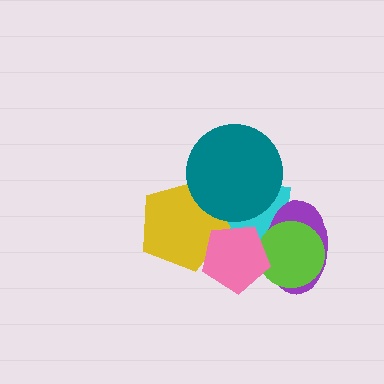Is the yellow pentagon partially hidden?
Yes, it is partially covered by another shape.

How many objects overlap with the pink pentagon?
5 objects overlap with the pink pentagon.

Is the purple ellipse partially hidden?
Yes, it is partially covered by another shape.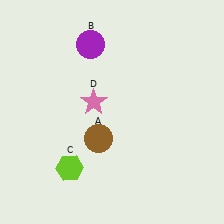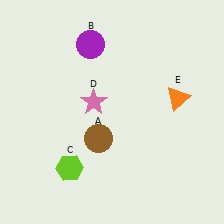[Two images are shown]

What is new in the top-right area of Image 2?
An orange triangle (E) was added in the top-right area of Image 2.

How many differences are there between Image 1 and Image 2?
There is 1 difference between the two images.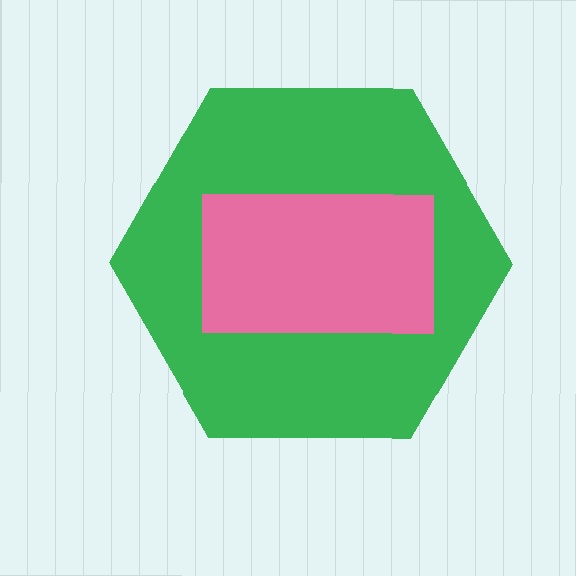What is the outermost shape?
The green hexagon.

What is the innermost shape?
The pink rectangle.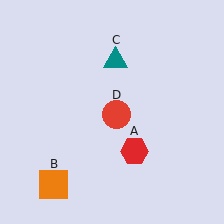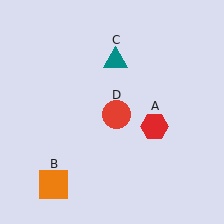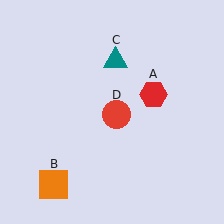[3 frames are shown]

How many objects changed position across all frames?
1 object changed position: red hexagon (object A).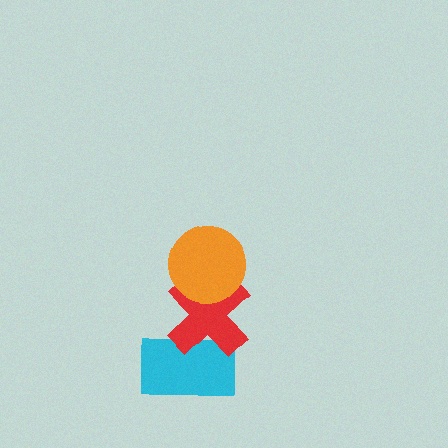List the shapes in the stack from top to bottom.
From top to bottom: the orange circle, the red cross, the cyan rectangle.